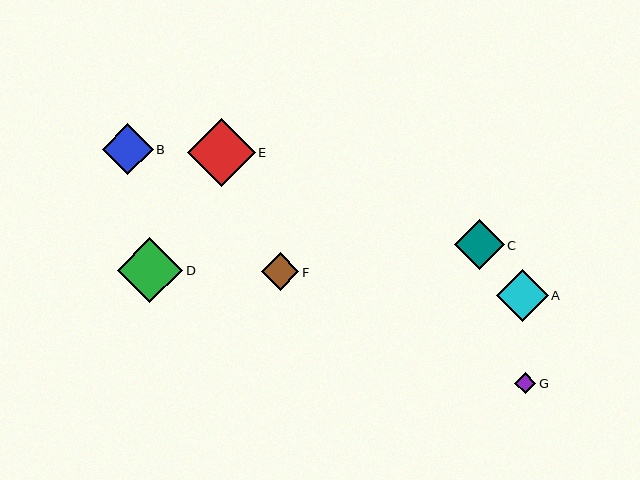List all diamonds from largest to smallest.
From largest to smallest: E, D, A, B, C, F, G.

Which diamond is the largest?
Diamond E is the largest with a size of approximately 68 pixels.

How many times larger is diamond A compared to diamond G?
Diamond A is approximately 2.4 times the size of diamond G.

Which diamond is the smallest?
Diamond G is the smallest with a size of approximately 22 pixels.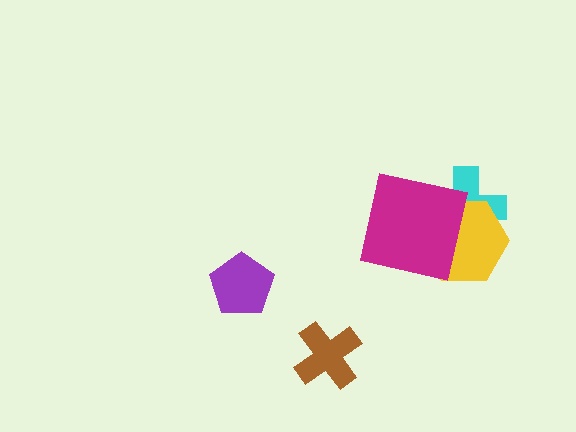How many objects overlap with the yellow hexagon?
2 objects overlap with the yellow hexagon.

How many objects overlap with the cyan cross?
2 objects overlap with the cyan cross.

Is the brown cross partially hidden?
No, no other shape covers it.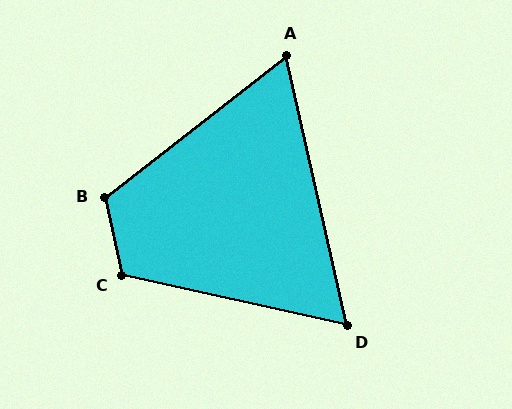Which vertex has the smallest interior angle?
D, at approximately 65 degrees.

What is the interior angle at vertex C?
Approximately 115 degrees (obtuse).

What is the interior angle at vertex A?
Approximately 65 degrees (acute).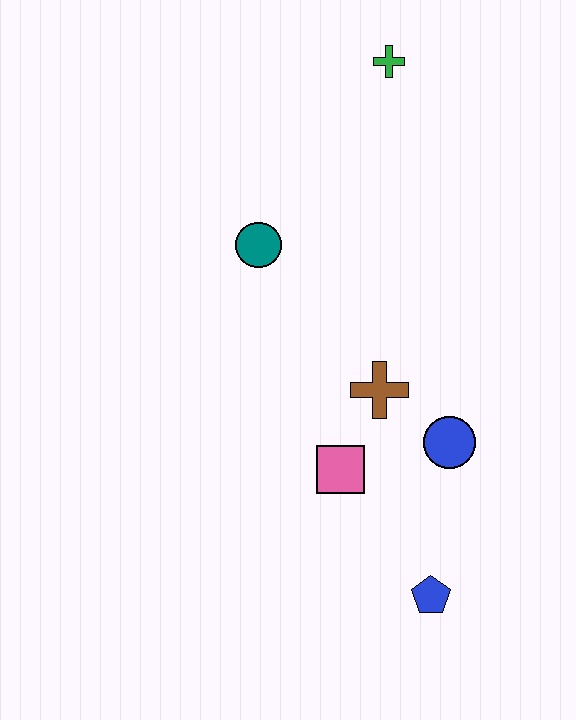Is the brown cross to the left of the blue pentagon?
Yes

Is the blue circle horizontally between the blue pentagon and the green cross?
No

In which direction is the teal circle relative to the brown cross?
The teal circle is above the brown cross.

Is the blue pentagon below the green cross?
Yes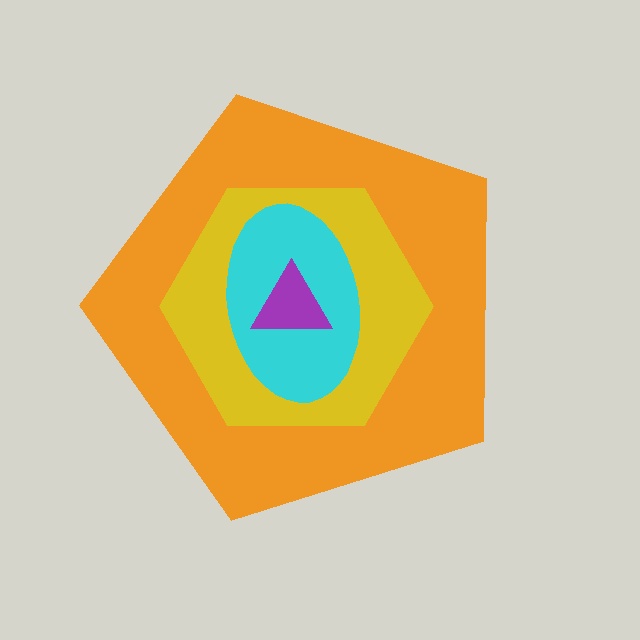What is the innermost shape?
The purple triangle.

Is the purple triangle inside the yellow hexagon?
Yes.